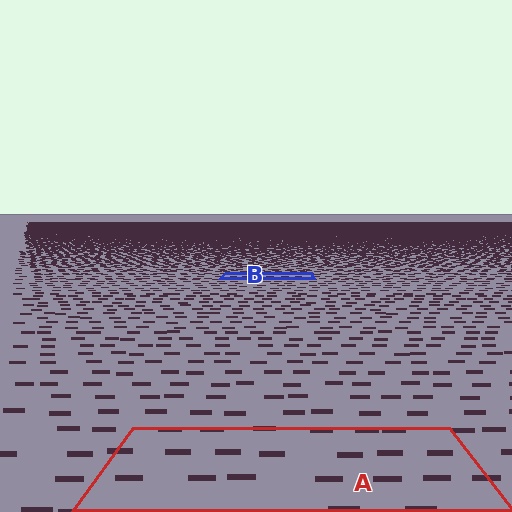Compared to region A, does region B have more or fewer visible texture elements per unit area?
Region B has more texture elements per unit area — they are packed more densely because it is farther away.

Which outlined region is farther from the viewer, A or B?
Region B is farther from the viewer — the texture elements inside it appear smaller and more densely packed.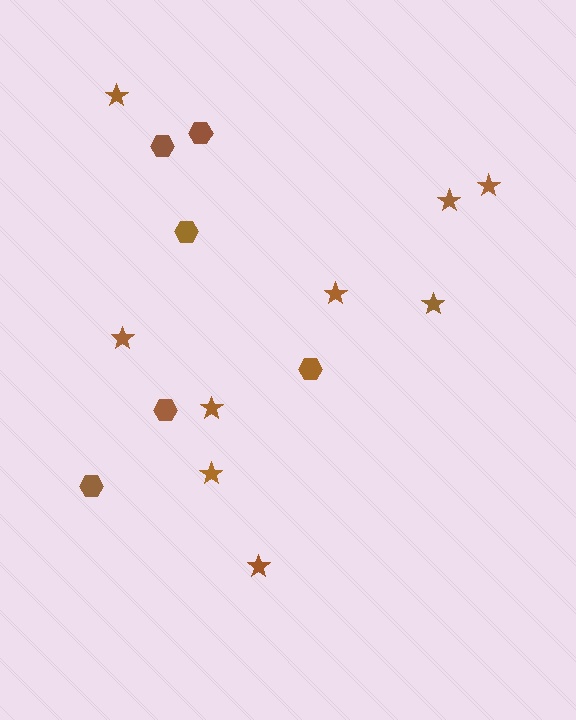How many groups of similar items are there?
There are 2 groups: one group of stars (9) and one group of hexagons (6).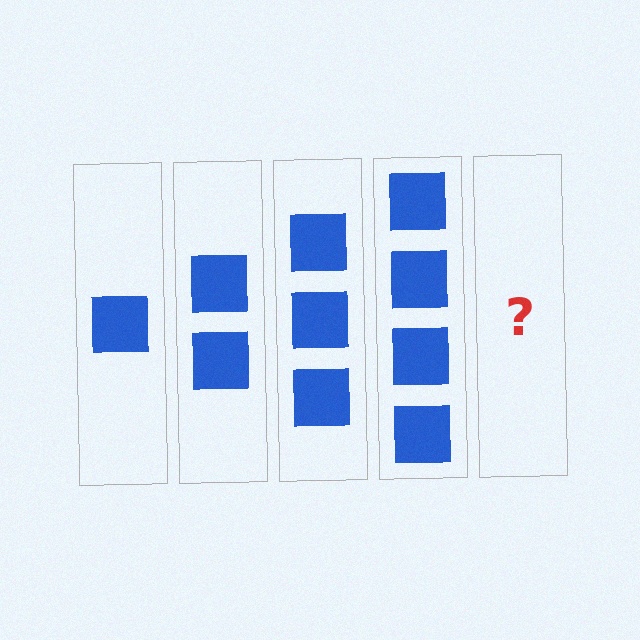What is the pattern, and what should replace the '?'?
The pattern is that each step adds one more square. The '?' should be 5 squares.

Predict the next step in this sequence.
The next step is 5 squares.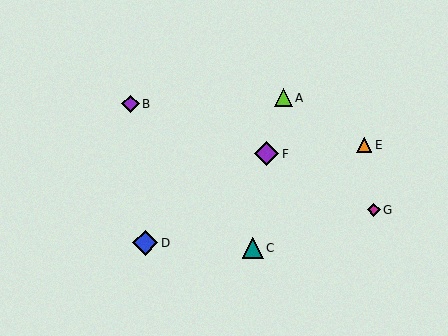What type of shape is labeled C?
Shape C is a teal triangle.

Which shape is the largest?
The blue diamond (labeled D) is the largest.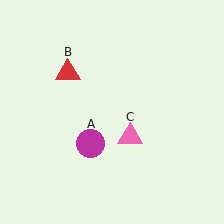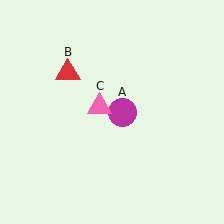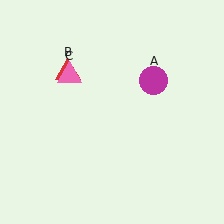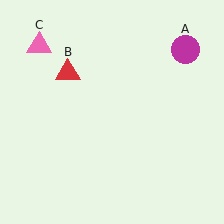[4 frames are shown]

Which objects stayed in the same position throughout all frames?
Red triangle (object B) remained stationary.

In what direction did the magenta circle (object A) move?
The magenta circle (object A) moved up and to the right.